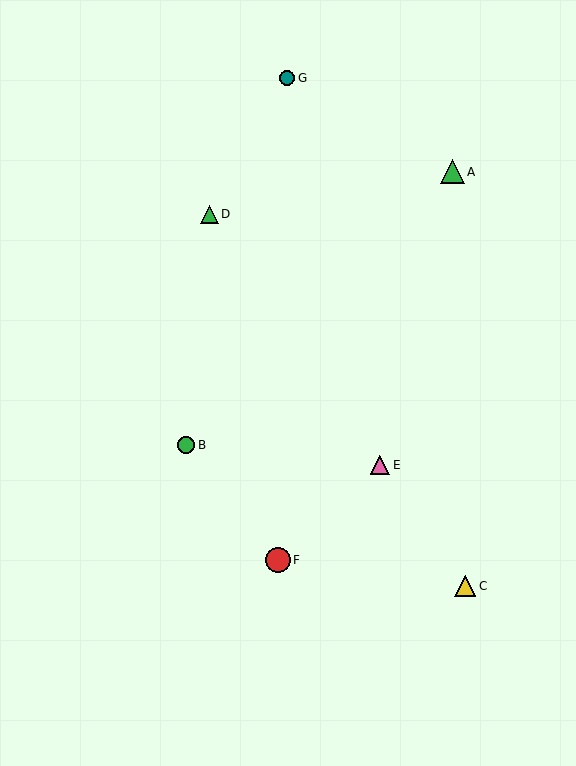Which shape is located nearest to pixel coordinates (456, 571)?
The yellow triangle (labeled C) at (465, 586) is nearest to that location.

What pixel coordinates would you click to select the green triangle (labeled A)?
Click at (452, 172) to select the green triangle A.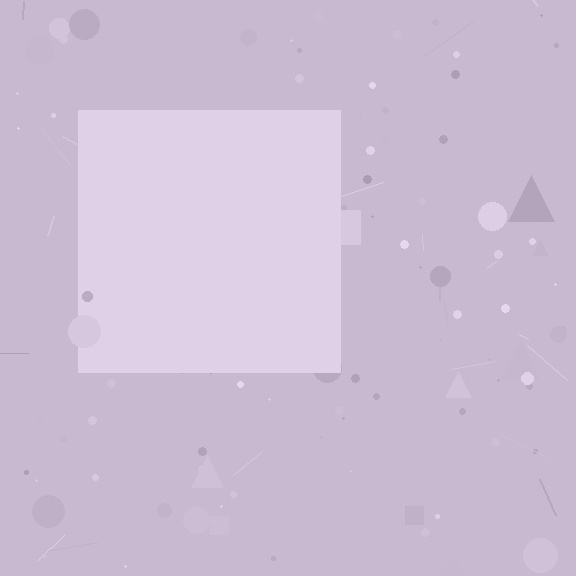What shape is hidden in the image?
A square is hidden in the image.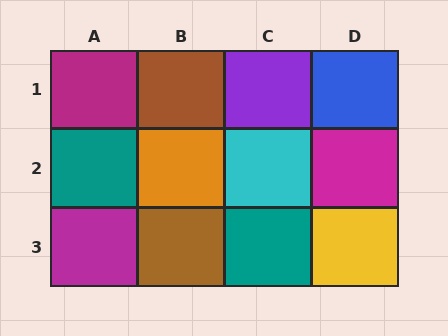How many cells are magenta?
3 cells are magenta.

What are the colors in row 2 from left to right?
Teal, orange, cyan, magenta.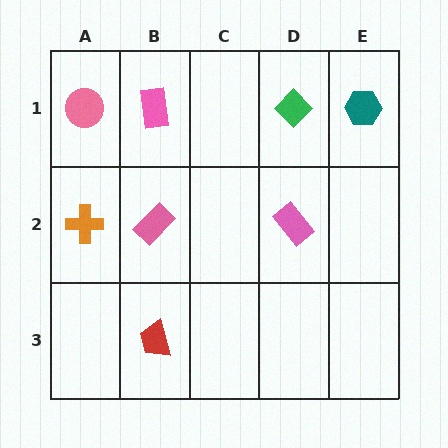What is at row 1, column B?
A pink rectangle.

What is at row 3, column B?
A red trapezoid.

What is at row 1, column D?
A green diamond.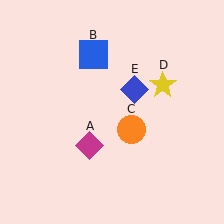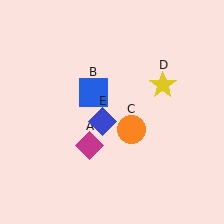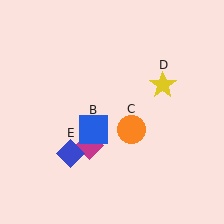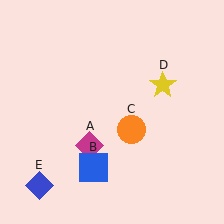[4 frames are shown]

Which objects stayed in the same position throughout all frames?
Magenta diamond (object A) and orange circle (object C) and yellow star (object D) remained stationary.